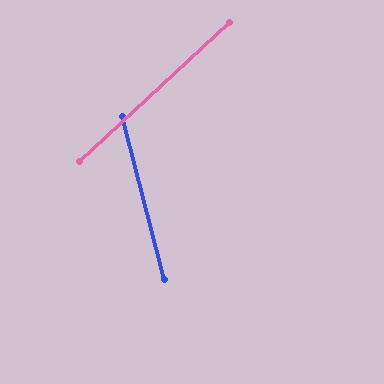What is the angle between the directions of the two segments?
Approximately 61 degrees.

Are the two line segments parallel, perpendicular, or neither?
Neither parallel nor perpendicular — they differ by about 61°.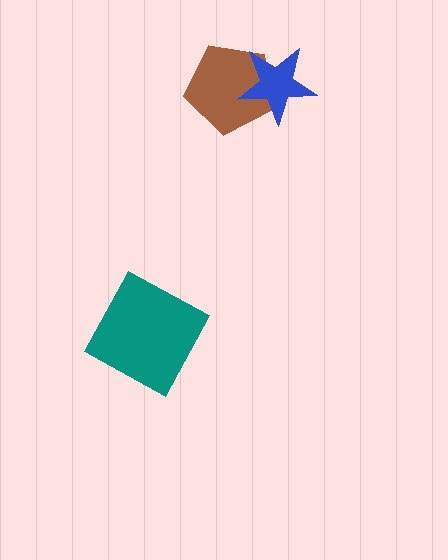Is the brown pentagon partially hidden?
Yes, it is partially covered by another shape.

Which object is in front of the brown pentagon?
The blue star is in front of the brown pentagon.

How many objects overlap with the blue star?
1 object overlaps with the blue star.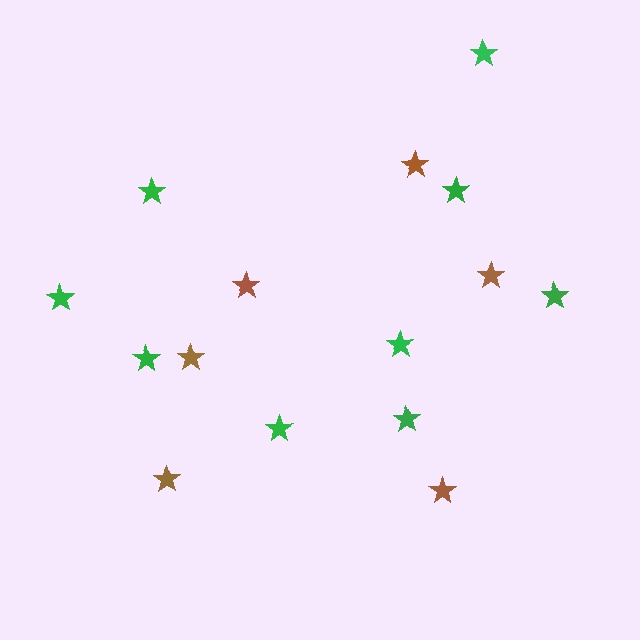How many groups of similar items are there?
There are 2 groups: one group of green stars (9) and one group of brown stars (6).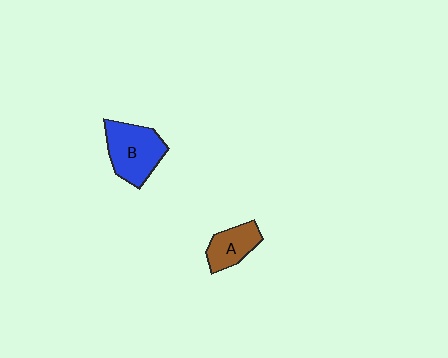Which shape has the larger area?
Shape B (blue).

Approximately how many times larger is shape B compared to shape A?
Approximately 1.6 times.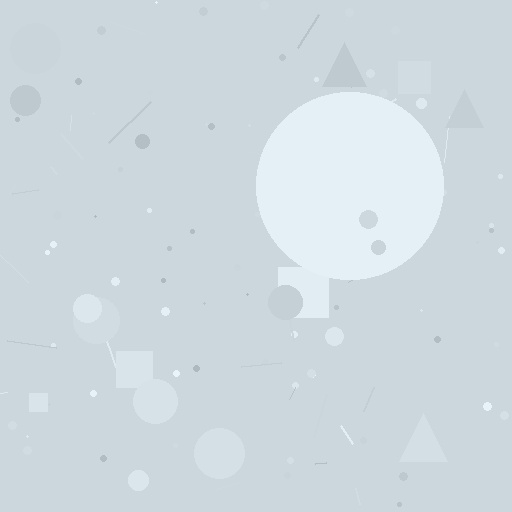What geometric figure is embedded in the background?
A circle is embedded in the background.